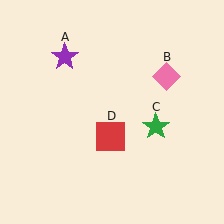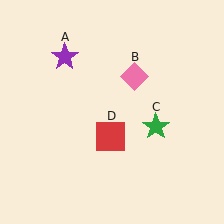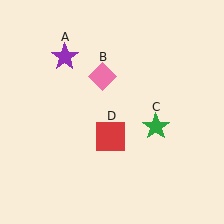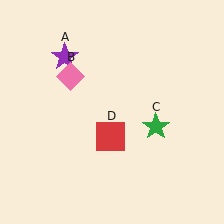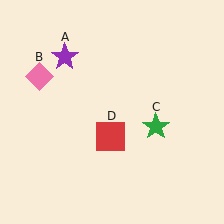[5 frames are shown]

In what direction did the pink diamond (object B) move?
The pink diamond (object B) moved left.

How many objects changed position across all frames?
1 object changed position: pink diamond (object B).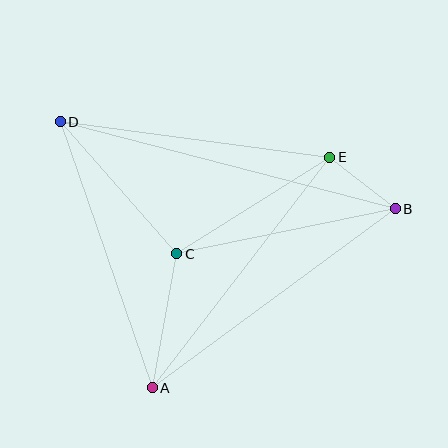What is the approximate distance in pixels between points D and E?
The distance between D and E is approximately 272 pixels.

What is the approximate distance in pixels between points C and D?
The distance between C and D is approximately 176 pixels.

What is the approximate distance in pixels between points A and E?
The distance between A and E is approximately 291 pixels.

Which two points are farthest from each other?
Points B and D are farthest from each other.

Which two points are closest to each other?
Points B and E are closest to each other.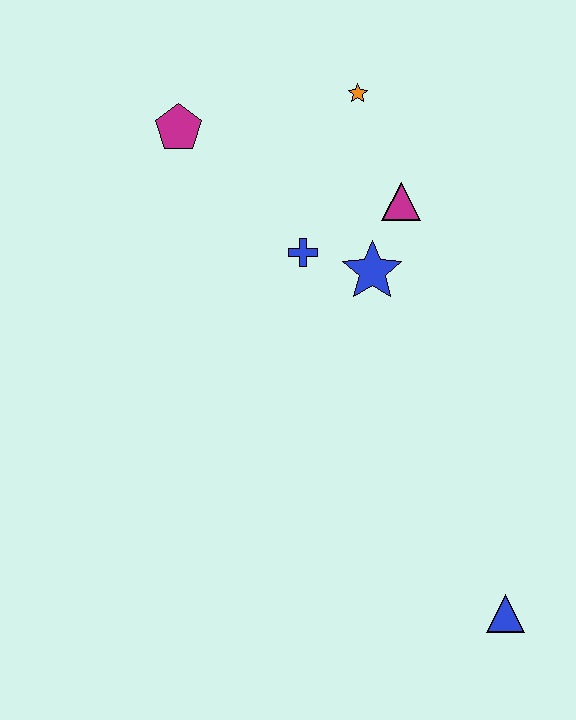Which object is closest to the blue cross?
The blue star is closest to the blue cross.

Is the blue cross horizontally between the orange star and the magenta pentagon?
Yes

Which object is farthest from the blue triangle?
The magenta pentagon is farthest from the blue triangle.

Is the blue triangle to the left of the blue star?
No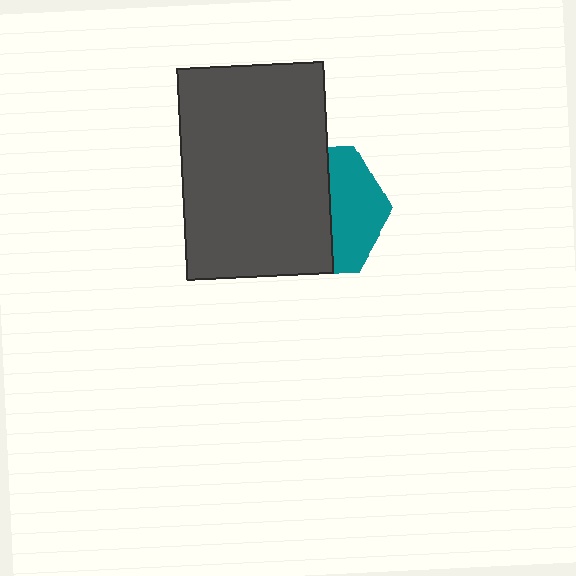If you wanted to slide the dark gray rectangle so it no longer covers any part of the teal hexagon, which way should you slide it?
Slide it left — that is the most direct way to separate the two shapes.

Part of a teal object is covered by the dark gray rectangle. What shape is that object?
It is a hexagon.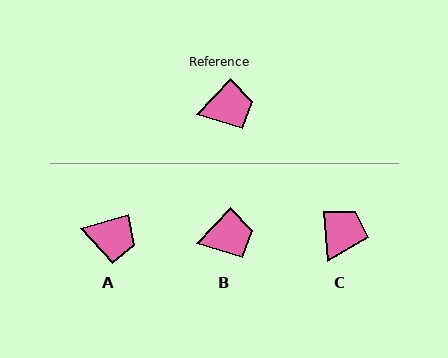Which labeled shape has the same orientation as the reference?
B.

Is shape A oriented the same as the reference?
No, it is off by about 30 degrees.